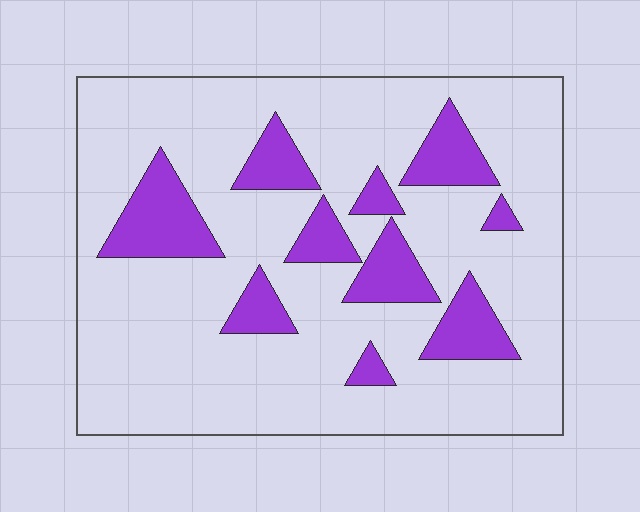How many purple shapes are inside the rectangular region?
10.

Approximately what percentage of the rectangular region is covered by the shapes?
Approximately 20%.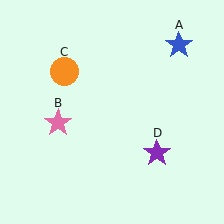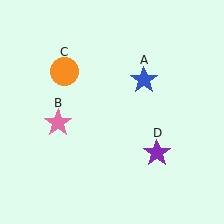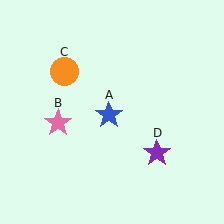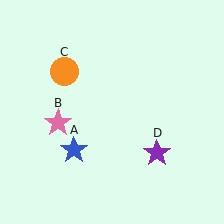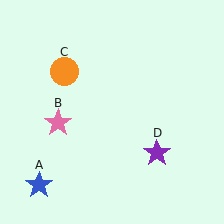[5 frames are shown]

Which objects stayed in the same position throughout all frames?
Pink star (object B) and orange circle (object C) and purple star (object D) remained stationary.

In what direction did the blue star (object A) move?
The blue star (object A) moved down and to the left.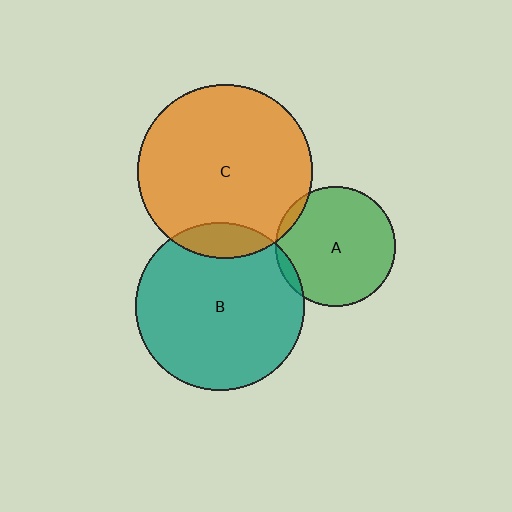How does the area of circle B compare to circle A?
Approximately 2.0 times.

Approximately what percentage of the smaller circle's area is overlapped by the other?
Approximately 10%.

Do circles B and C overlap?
Yes.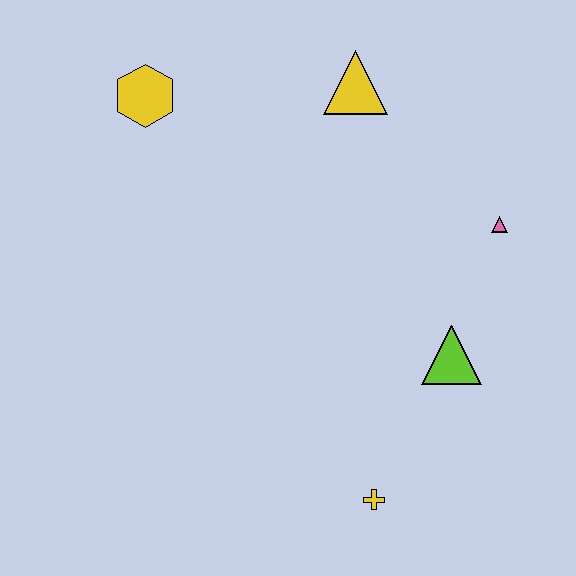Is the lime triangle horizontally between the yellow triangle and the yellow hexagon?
No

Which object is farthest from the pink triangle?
The yellow hexagon is farthest from the pink triangle.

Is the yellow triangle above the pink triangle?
Yes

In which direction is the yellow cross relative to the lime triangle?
The yellow cross is below the lime triangle.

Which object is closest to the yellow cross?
The lime triangle is closest to the yellow cross.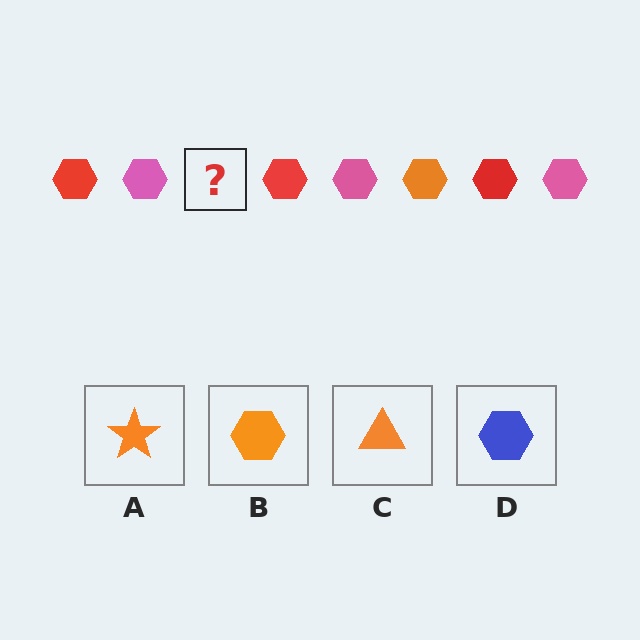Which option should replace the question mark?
Option B.